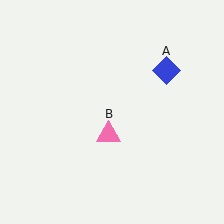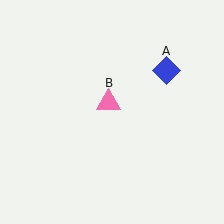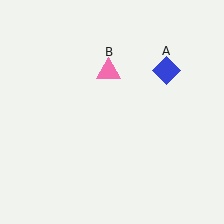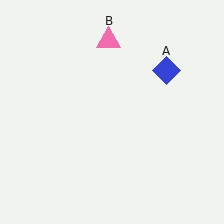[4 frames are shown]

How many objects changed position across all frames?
1 object changed position: pink triangle (object B).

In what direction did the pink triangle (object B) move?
The pink triangle (object B) moved up.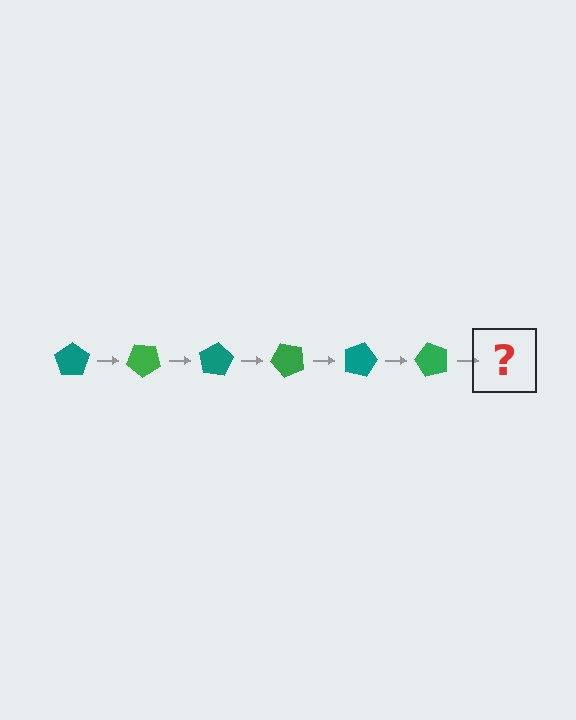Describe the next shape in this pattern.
It should be a teal pentagon, rotated 240 degrees from the start.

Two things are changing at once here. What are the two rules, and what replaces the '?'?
The two rules are that it rotates 40 degrees each step and the color cycles through teal and green. The '?' should be a teal pentagon, rotated 240 degrees from the start.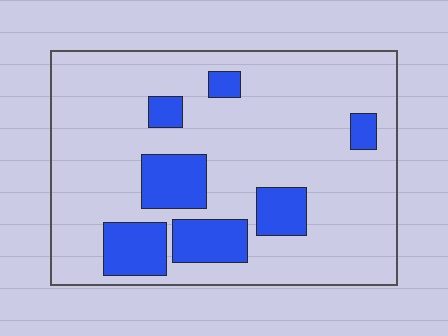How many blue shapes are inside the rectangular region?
7.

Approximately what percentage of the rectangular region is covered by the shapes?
Approximately 20%.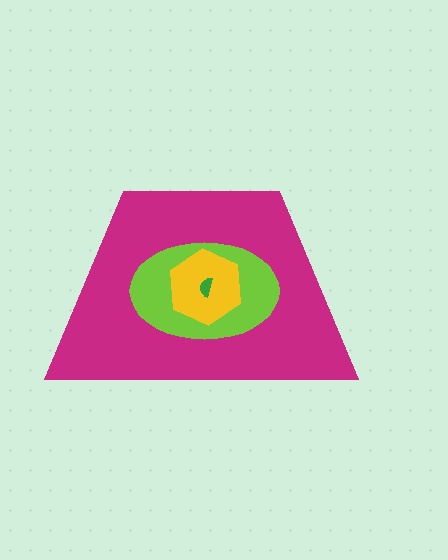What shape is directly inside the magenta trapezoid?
The lime ellipse.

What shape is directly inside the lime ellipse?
The yellow hexagon.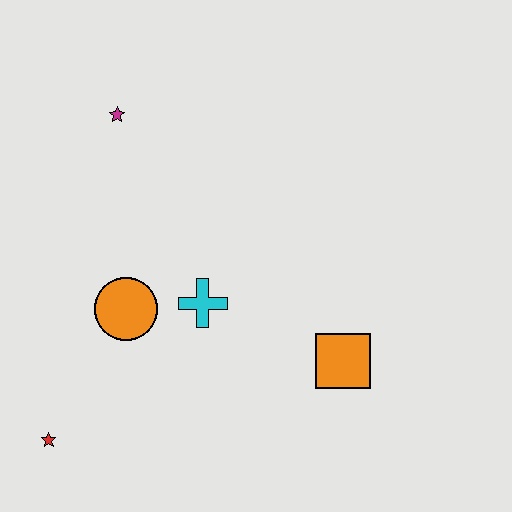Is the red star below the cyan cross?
Yes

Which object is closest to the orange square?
The cyan cross is closest to the orange square.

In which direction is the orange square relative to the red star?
The orange square is to the right of the red star.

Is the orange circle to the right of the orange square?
No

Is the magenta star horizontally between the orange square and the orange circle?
No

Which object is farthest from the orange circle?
The orange square is farthest from the orange circle.